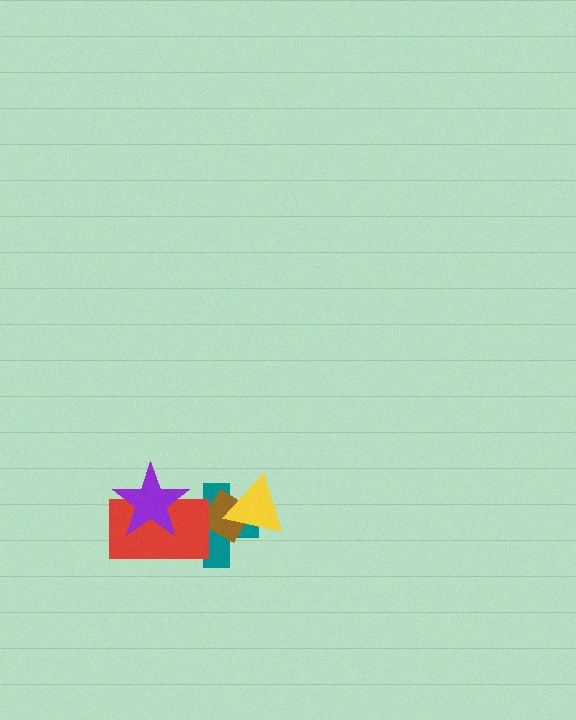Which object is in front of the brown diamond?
The yellow triangle is in front of the brown diamond.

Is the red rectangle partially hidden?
Yes, it is partially covered by another shape.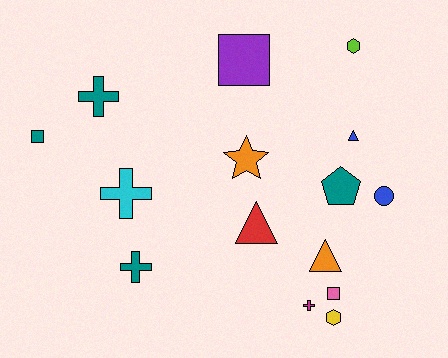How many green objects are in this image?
There are no green objects.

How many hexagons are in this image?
There are 2 hexagons.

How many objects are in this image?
There are 15 objects.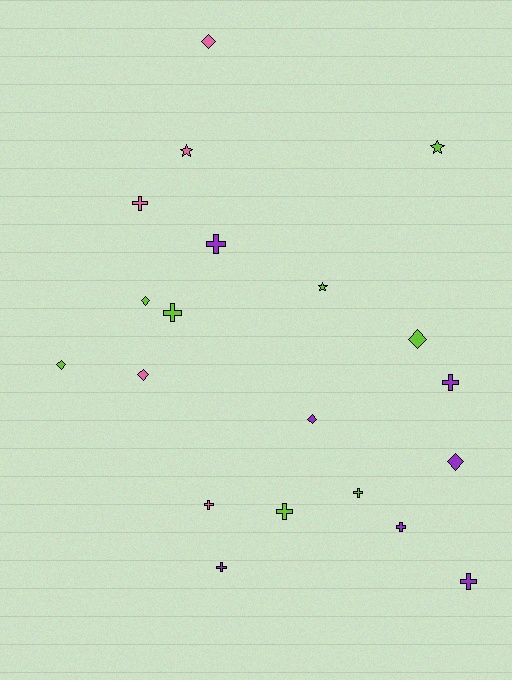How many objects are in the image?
There are 20 objects.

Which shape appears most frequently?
Cross, with 10 objects.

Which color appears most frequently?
Lime, with 8 objects.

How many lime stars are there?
There are 2 lime stars.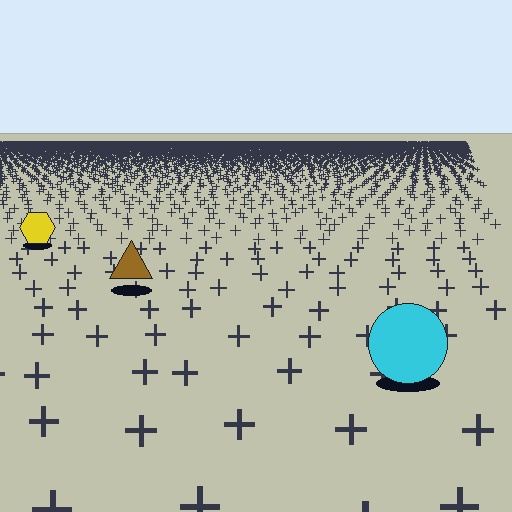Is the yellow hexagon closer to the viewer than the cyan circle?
No. The cyan circle is closer — you can tell from the texture gradient: the ground texture is coarser near it.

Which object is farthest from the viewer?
The yellow hexagon is farthest from the viewer. It appears smaller and the ground texture around it is denser.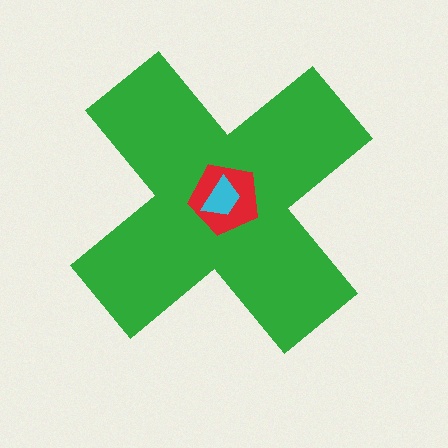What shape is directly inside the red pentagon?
The cyan trapezoid.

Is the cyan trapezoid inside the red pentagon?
Yes.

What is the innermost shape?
The cyan trapezoid.